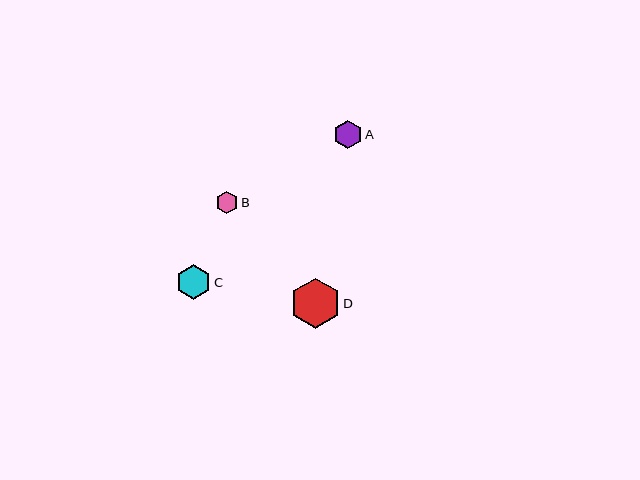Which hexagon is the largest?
Hexagon D is the largest with a size of approximately 50 pixels.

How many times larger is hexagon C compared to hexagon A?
Hexagon C is approximately 1.2 times the size of hexagon A.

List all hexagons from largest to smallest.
From largest to smallest: D, C, A, B.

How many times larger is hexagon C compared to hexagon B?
Hexagon C is approximately 1.5 times the size of hexagon B.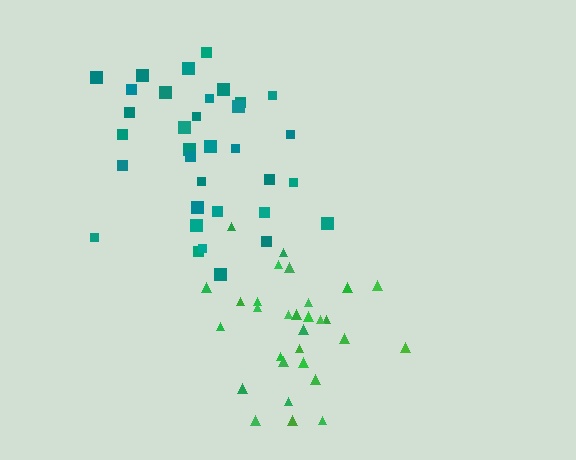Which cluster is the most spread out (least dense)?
Teal.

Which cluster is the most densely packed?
Green.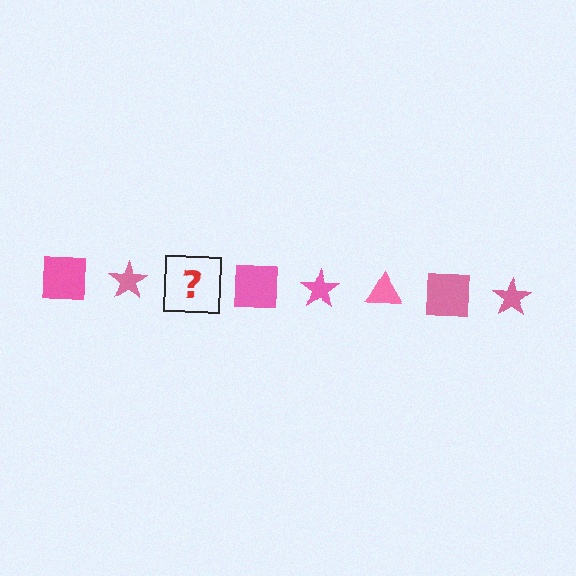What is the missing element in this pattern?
The missing element is a pink triangle.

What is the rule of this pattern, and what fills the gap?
The rule is that the pattern cycles through square, star, triangle shapes in pink. The gap should be filled with a pink triangle.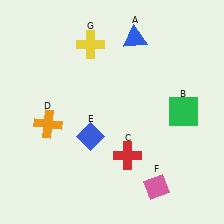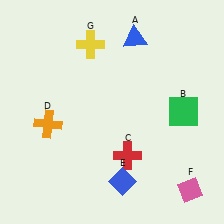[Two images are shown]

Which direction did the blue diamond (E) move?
The blue diamond (E) moved down.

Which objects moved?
The objects that moved are: the blue diamond (E), the pink diamond (F).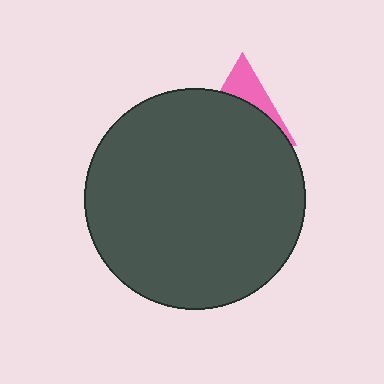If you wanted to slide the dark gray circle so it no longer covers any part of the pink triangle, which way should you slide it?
Slide it down — that is the most direct way to separate the two shapes.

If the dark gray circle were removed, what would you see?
You would see the complete pink triangle.